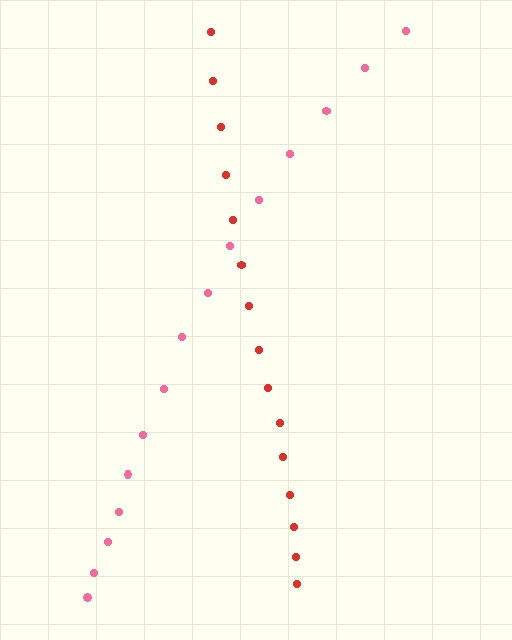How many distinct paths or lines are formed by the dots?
There are 2 distinct paths.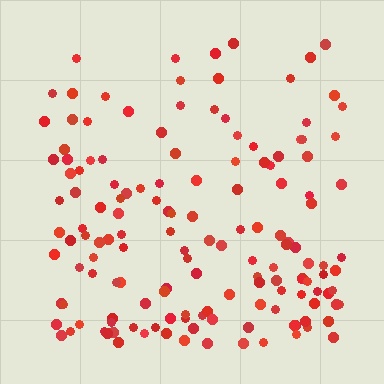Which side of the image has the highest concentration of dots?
The bottom.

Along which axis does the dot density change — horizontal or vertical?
Vertical.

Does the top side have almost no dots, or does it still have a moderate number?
Still a moderate number, just noticeably fewer than the bottom.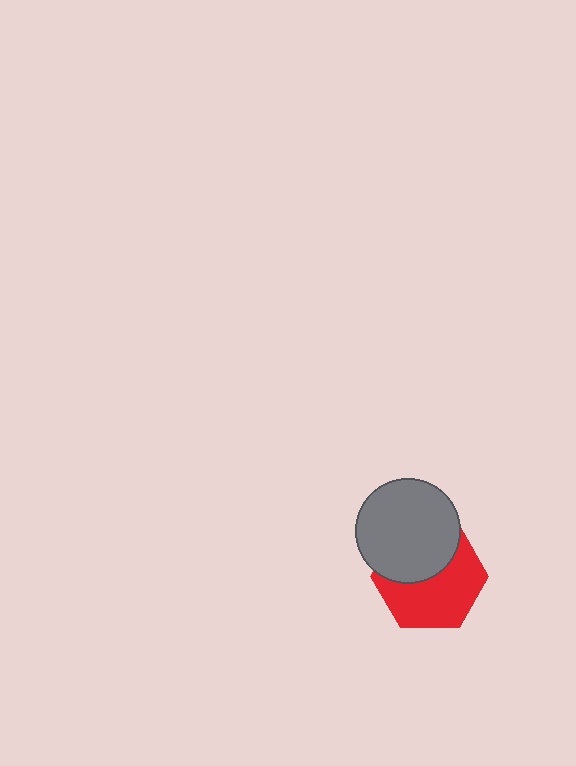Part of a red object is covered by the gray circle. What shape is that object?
It is a hexagon.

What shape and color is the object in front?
The object in front is a gray circle.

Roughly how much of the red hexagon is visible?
About half of it is visible (roughly 59%).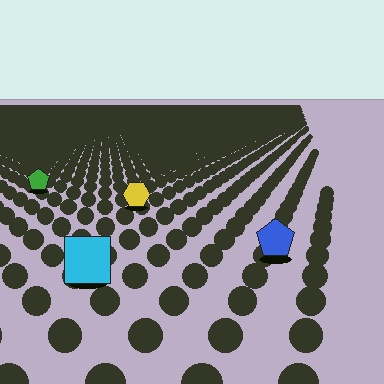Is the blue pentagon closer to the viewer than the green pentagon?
Yes. The blue pentagon is closer — you can tell from the texture gradient: the ground texture is coarser near it.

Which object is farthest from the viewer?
The green pentagon is farthest from the viewer. It appears smaller and the ground texture around it is denser.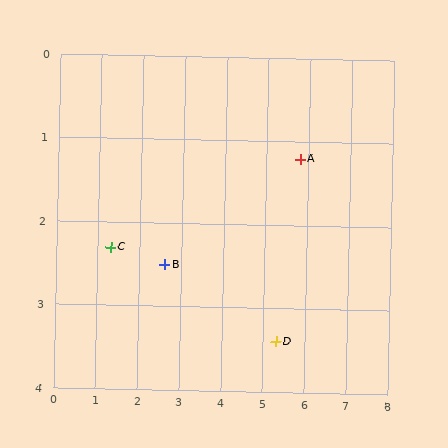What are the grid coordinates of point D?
Point D is at approximately (5.3, 3.4).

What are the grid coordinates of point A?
Point A is at approximately (5.8, 1.2).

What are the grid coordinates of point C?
Point C is at approximately (1.3, 2.3).